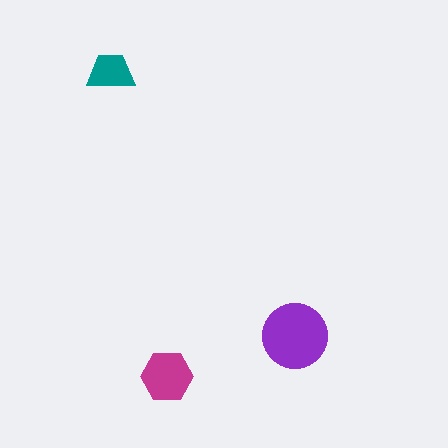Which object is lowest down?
The magenta hexagon is bottommost.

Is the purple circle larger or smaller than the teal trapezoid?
Larger.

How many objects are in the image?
There are 3 objects in the image.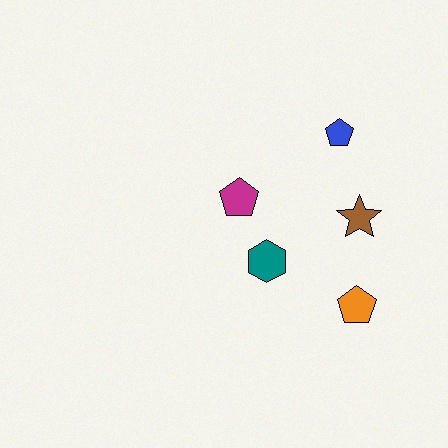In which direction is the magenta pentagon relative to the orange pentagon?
The magenta pentagon is to the left of the orange pentagon.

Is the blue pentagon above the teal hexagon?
Yes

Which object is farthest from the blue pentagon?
The orange pentagon is farthest from the blue pentagon.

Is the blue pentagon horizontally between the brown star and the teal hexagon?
Yes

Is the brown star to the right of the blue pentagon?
Yes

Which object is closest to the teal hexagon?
The magenta pentagon is closest to the teal hexagon.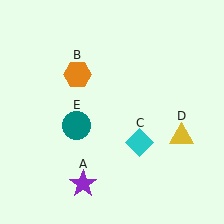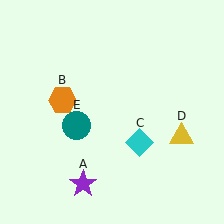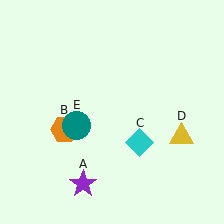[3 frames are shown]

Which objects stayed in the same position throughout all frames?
Purple star (object A) and cyan diamond (object C) and yellow triangle (object D) and teal circle (object E) remained stationary.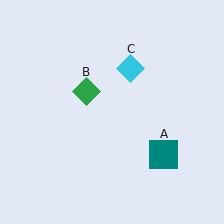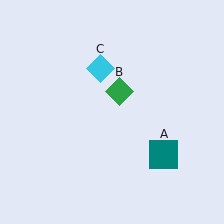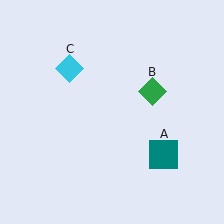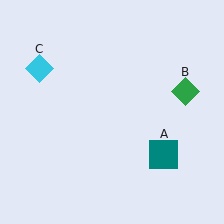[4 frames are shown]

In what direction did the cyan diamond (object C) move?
The cyan diamond (object C) moved left.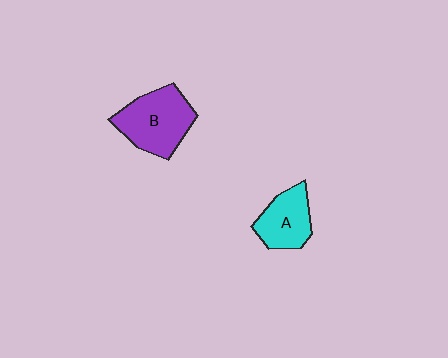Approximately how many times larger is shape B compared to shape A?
Approximately 1.4 times.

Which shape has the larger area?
Shape B (purple).